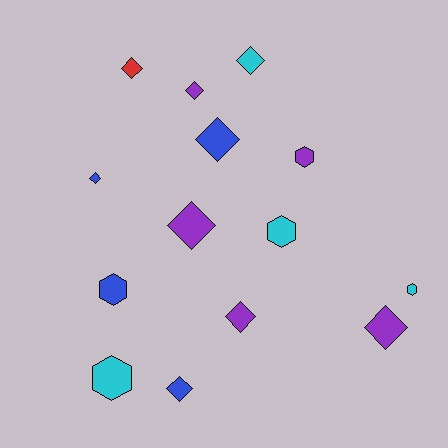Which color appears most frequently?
Purple, with 5 objects.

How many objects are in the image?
There are 14 objects.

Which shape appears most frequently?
Diamond, with 9 objects.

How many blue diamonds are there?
There are 3 blue diamonds.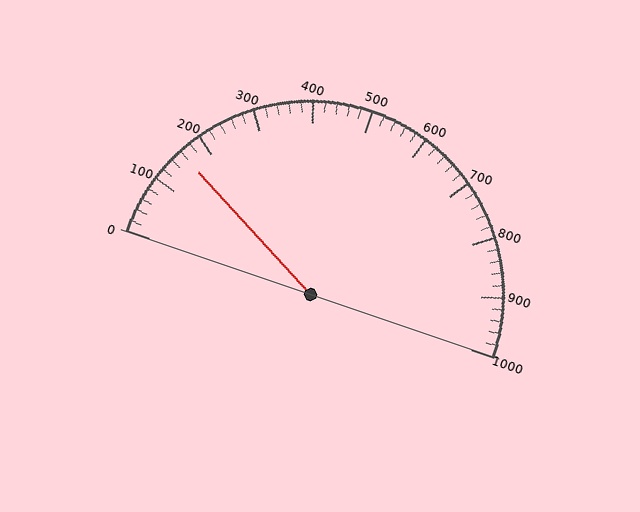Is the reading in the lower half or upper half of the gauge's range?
The reading is in the lower half of the range (0 to 1000).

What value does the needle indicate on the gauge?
The needle indicates approximately 160.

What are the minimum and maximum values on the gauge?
The gauge ranges from 0 to 1000.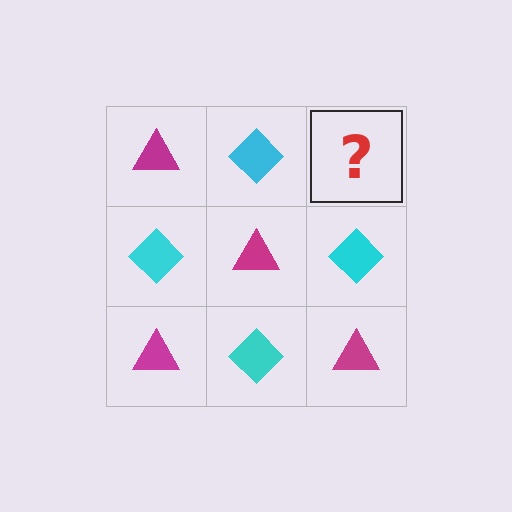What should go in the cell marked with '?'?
The missing cell should contain a magenta triangle.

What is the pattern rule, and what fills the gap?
The rule is that it alternates magenta triangle and cyan diamond in a checkerboard pattern. The gap should be filled with a magenta triangle.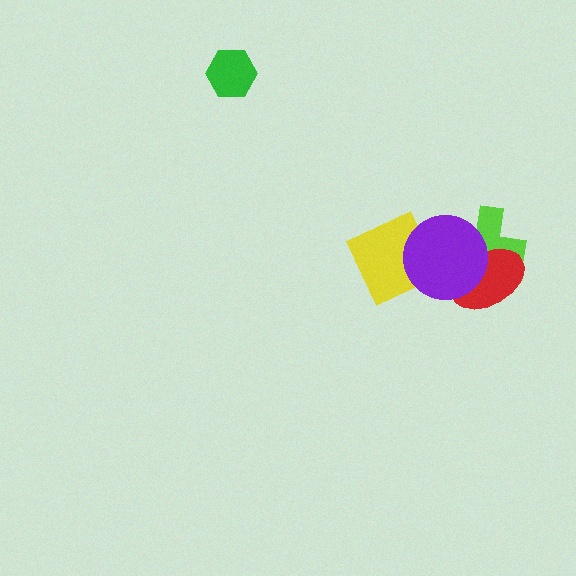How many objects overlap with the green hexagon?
0 objects overlap with the green hexagon.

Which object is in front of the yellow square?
The purple circle is in front of the yellow square.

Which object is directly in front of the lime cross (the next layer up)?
The red ellipse is directly in front of the lime cross.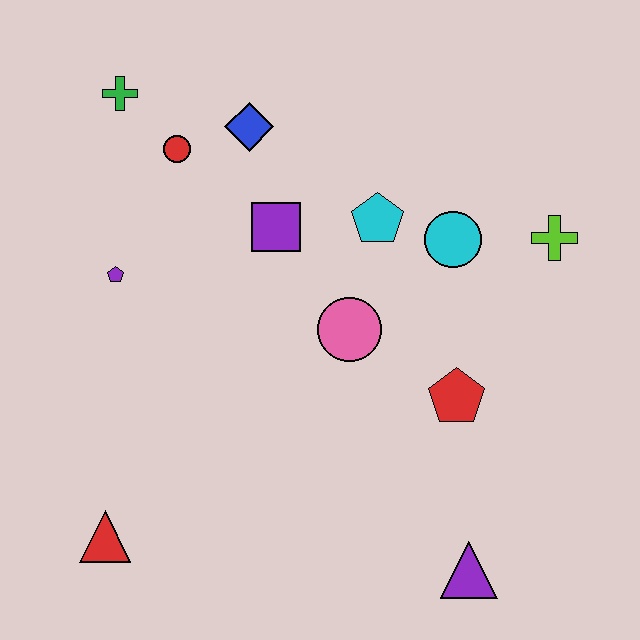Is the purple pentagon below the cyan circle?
Yes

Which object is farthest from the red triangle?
The lime cross is farthest from the red triangle.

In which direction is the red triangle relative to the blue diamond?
The red triangle is below the blue diamond.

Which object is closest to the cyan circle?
The cyan pentagon is closest to the cyan circle.